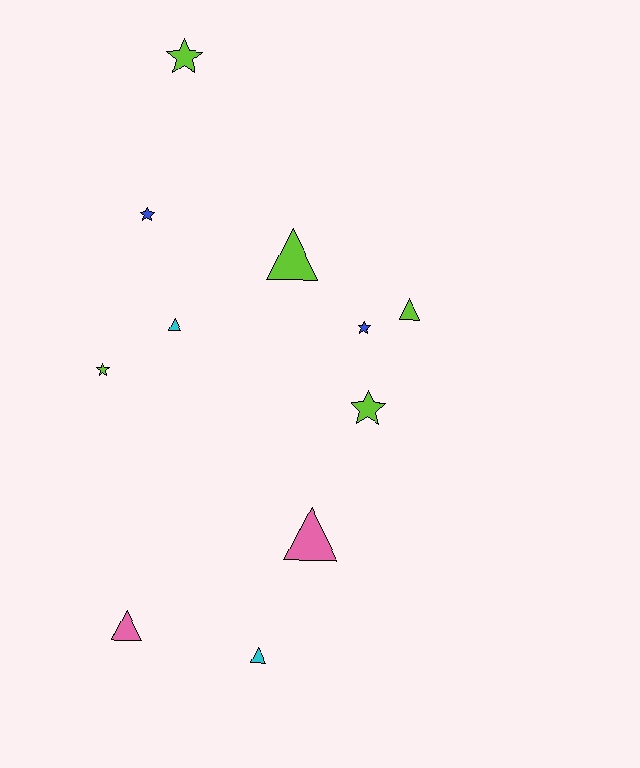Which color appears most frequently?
Lime, with 5 objects.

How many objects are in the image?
There are 11 objects.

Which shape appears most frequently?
Triangle, with 6 objects.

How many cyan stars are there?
There are no cyan stars.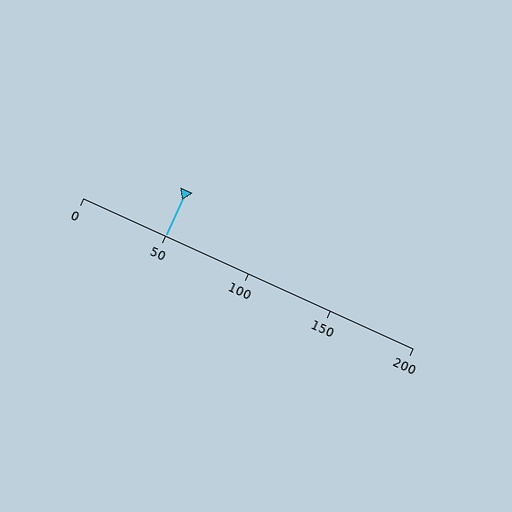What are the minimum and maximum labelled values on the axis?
The axis runs from 0 to 200.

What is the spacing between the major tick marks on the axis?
The major ticks are spaced 50 apart.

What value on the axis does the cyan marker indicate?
The marker indicates approximately 50.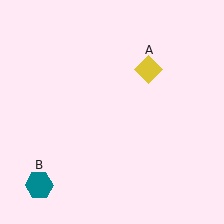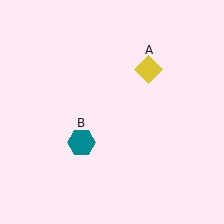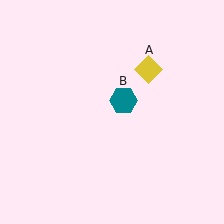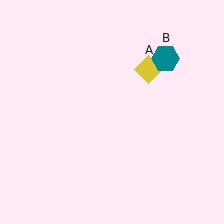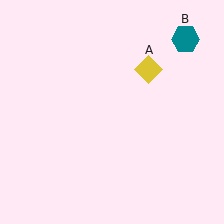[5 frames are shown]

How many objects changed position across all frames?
1 object changed position: teal hexagon (object B).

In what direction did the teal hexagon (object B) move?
The teal hexagon (object B) moved up and to the right.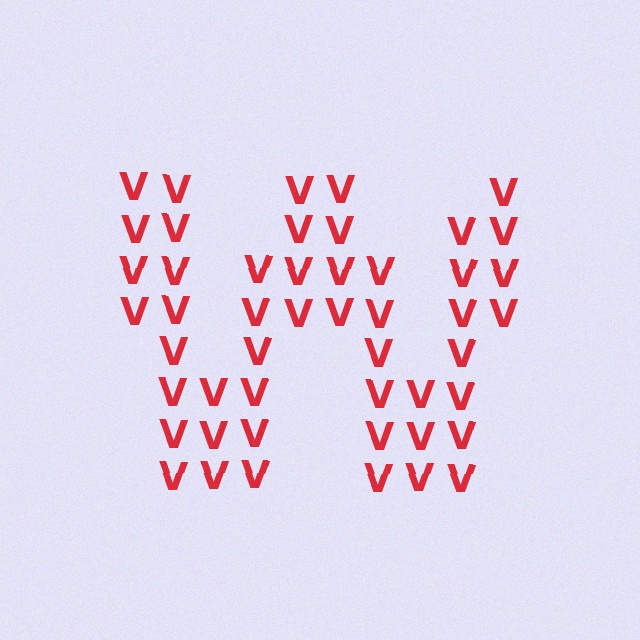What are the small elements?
The small elements are letter V's.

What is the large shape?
The large shape is the letter W.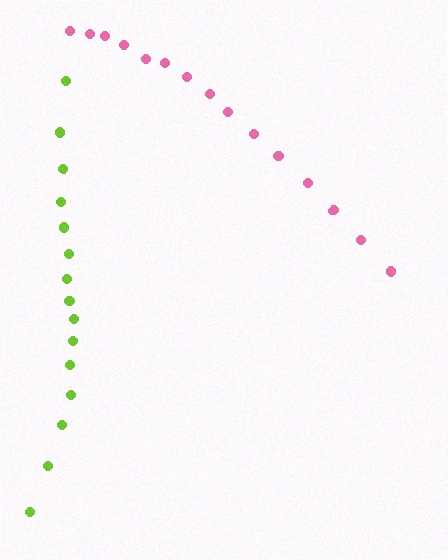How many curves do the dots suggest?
There are 2 distinct paths.